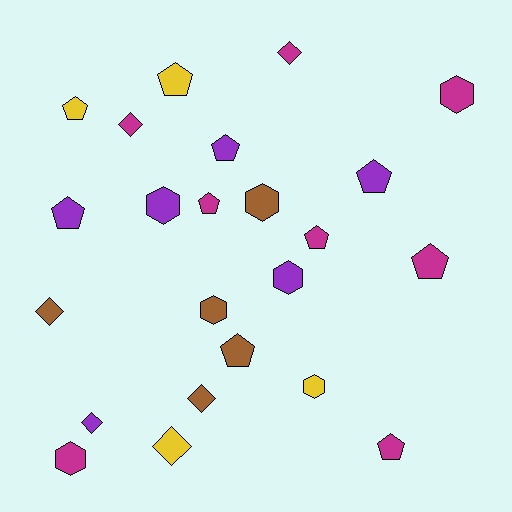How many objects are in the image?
There are 23 objects.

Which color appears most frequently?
Magenta, with 8 objects.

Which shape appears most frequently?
Pentagon, with 10 objects.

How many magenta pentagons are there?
There are 4 magenta pentagons.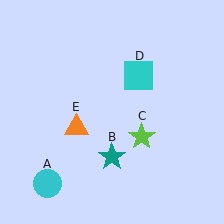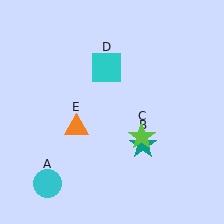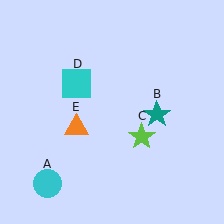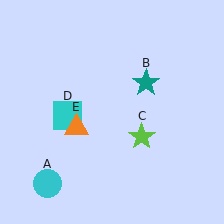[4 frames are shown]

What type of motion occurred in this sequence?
The teal star (object B), cyan square (object D) rotated counterclockwise around the center of the scene.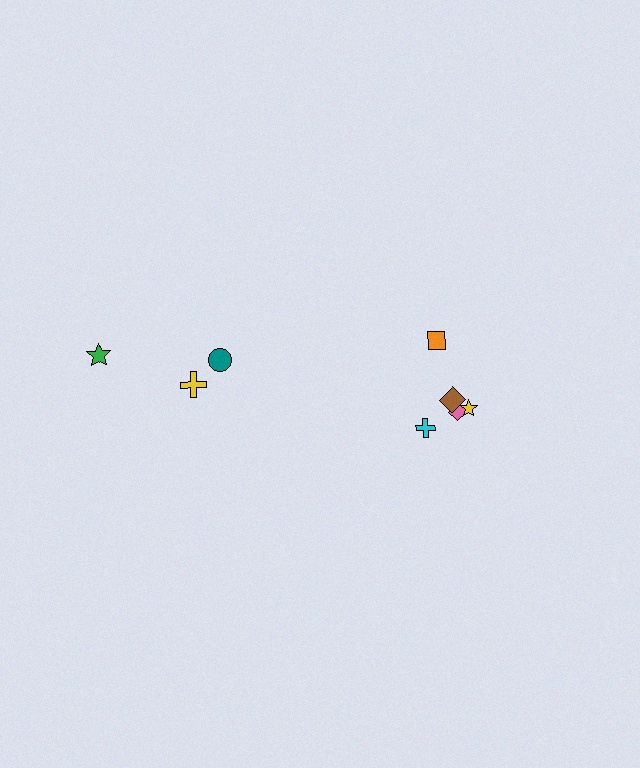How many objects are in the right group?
There are 5 objects.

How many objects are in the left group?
There are 3 objects.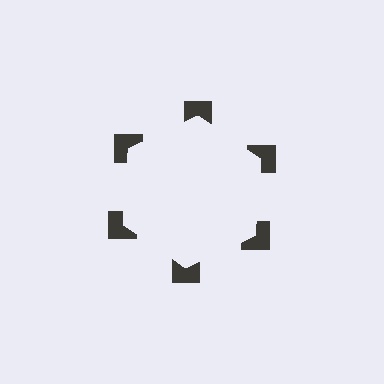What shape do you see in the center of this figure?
An illusory hexagon — its edges are inferred from the aligned wedge cuts in the notched squares, not physically drawn.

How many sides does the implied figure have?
6 sides.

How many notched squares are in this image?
There are 6 — one at each vertex of the illusory hexagon.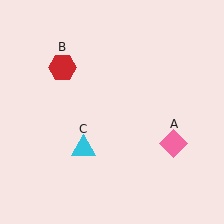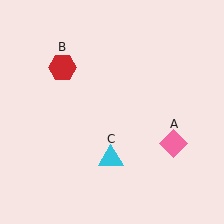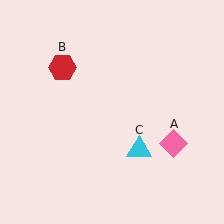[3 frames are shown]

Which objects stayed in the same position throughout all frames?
Pink diamond (object A) and red hexagon (object B) remained stationary.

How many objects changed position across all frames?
1 object changed position: cyan triangle (object C).